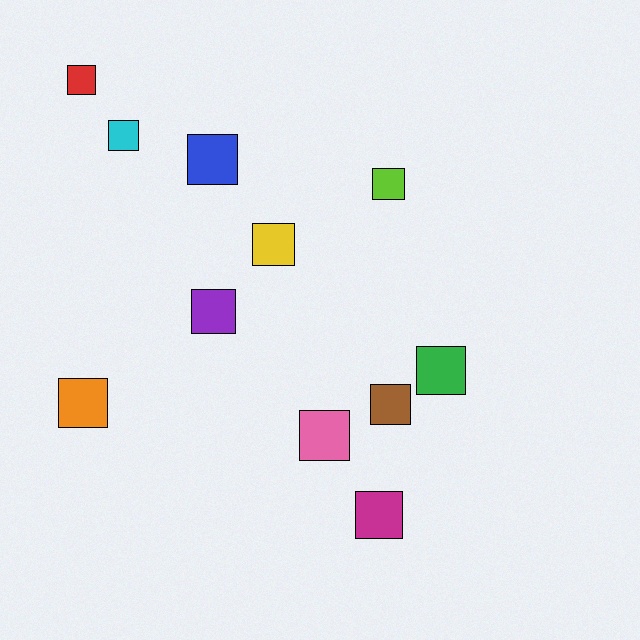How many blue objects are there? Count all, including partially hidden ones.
There is 1 blue object.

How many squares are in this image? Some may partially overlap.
There are 11 squares.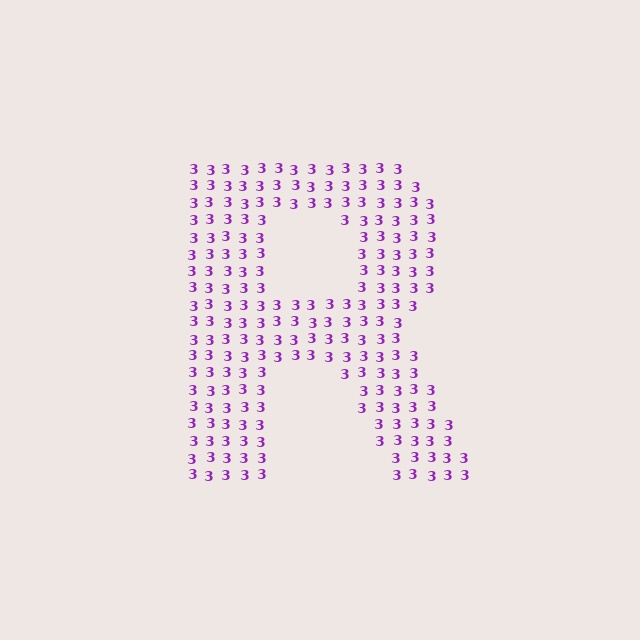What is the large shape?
The large shape is the letter R.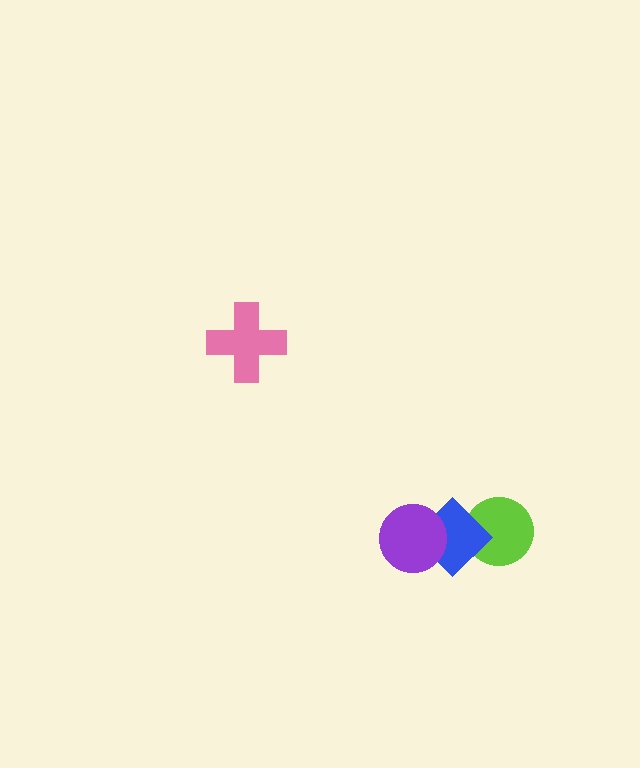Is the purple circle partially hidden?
No, no other shape covers it.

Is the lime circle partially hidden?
Yes, it is partially covered by another shape.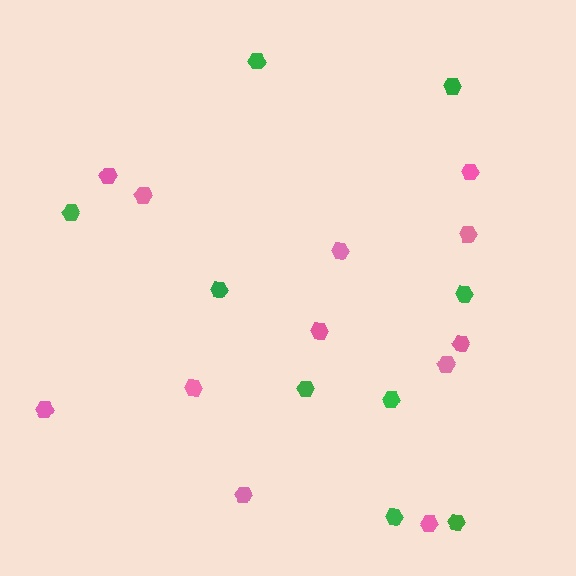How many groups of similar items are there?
There are 2 groups: one group of green hexagons (9) and one group of pink hexagons (12).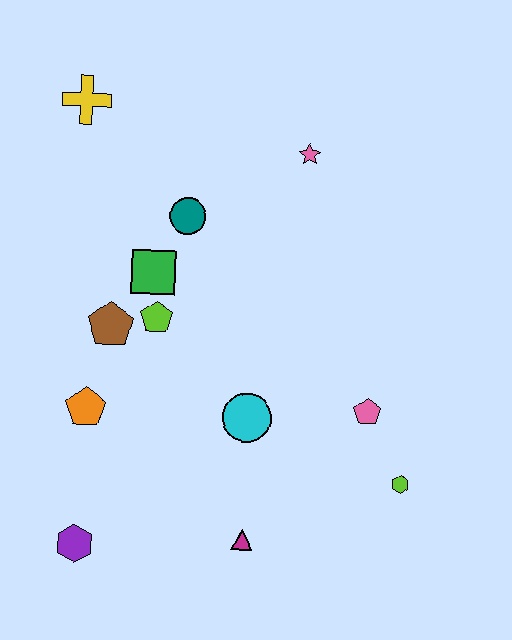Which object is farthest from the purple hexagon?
The pink star is farthest from the purple hexagon.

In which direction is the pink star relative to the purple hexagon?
The pink star is above the purple hexagon.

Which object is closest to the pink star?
The teal circle is closest to the pink star.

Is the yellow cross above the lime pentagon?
Yes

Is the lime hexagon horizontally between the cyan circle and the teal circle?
No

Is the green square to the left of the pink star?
Yes